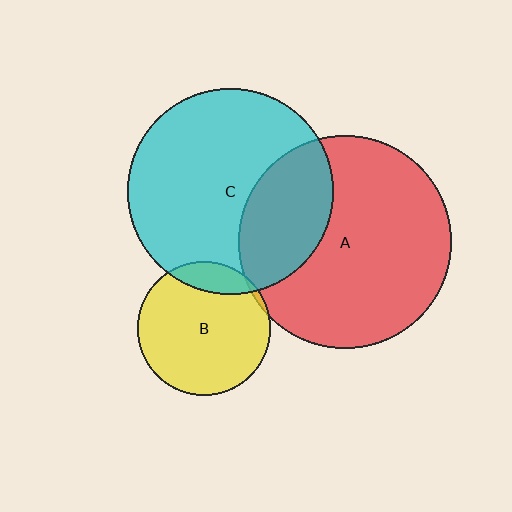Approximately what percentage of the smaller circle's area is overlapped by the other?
Approximately 30%.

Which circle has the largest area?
Circle A (red).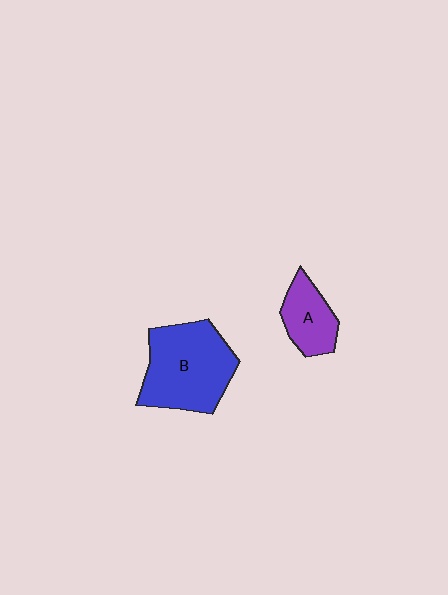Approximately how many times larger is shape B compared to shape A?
Approximately 2.1 times.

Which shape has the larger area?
Shape B (blue).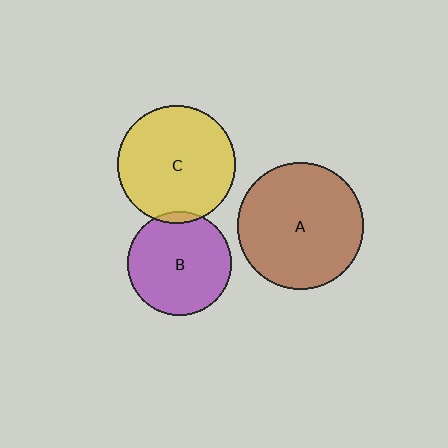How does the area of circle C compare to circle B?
Approximately 1.3 times.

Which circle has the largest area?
Circle A (brown).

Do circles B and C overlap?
Yes.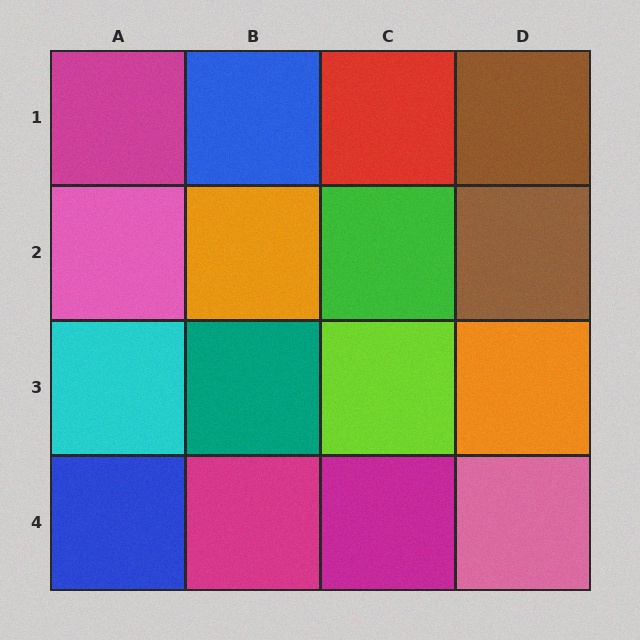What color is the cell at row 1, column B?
Blue.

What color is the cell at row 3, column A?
Cyan.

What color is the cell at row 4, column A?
Blue.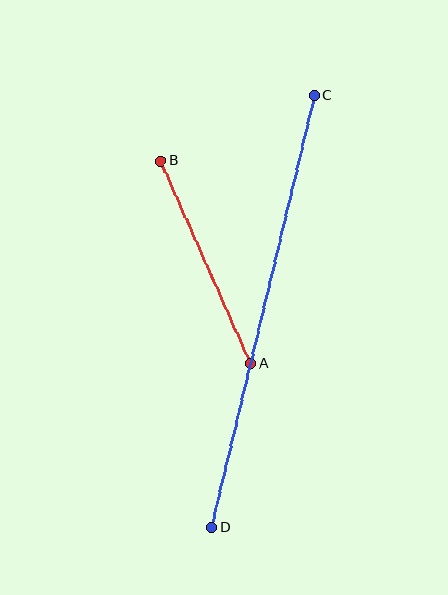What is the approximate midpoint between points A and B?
The midpoint is at approximately (206, 262) pixels.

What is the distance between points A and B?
The distance is approximately 222 pixels.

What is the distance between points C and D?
The distance is approximately 444 pixels.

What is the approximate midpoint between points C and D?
The midpoint is at approximately (263, 311) pixels.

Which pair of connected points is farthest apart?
Points C and D are farthest apart.